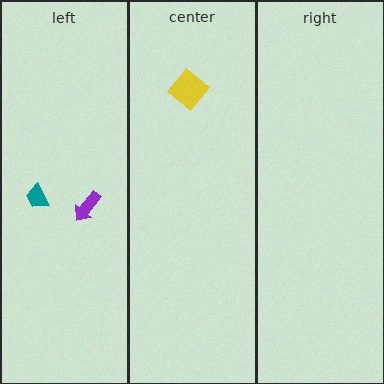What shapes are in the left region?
The purple arrow, the teal trapezoid.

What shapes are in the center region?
The yellow diamond.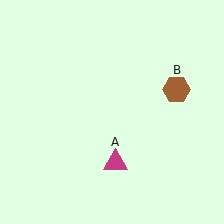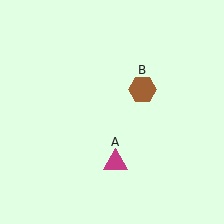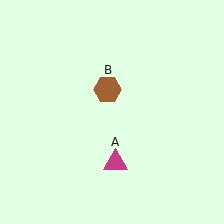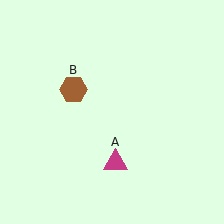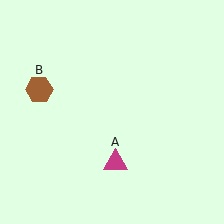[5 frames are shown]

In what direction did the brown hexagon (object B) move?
The brown hexagon (object B) moved left.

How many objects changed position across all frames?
1 object changed position: brown hexagon (object B).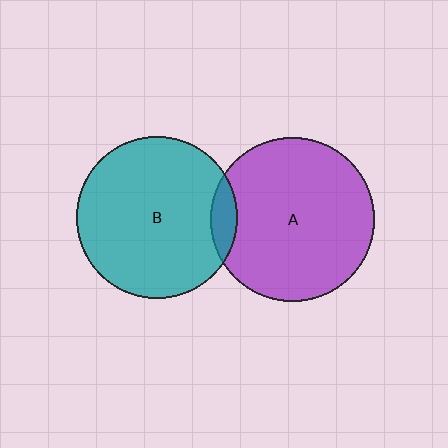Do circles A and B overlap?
Yes.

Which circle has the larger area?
Circle A (purple).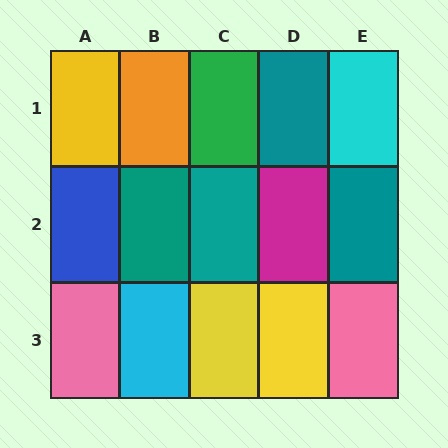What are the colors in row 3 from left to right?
Pink, cyan, yellow, yellow, pink.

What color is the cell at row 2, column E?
Teal.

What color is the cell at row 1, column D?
Teal.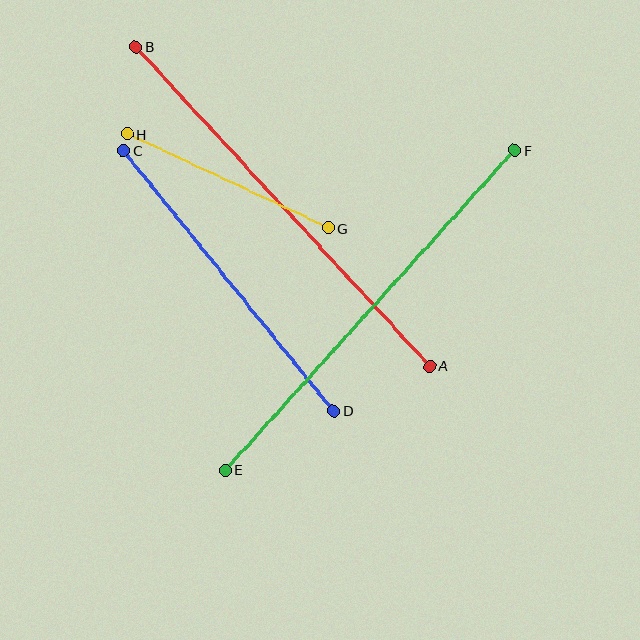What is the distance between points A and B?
The distance is approximately 434 pixels.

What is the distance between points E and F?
The distance is approximately 432 pixels.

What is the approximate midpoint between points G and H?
The midpoint is at approximately (228, 181) pixels.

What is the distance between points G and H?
The distance is approximately 221 pixels.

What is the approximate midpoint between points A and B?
The midpoint is at approximately (283, 207) pixels.